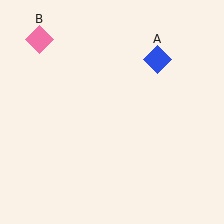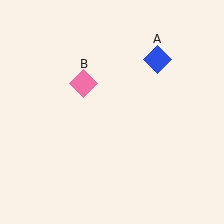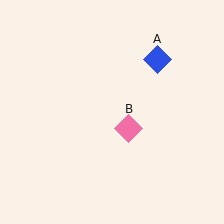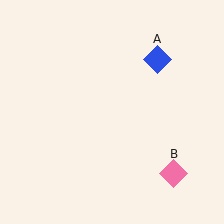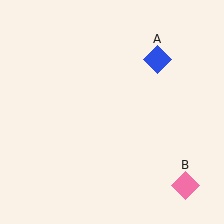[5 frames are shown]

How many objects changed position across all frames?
1 object changed position: pink diamond (object B).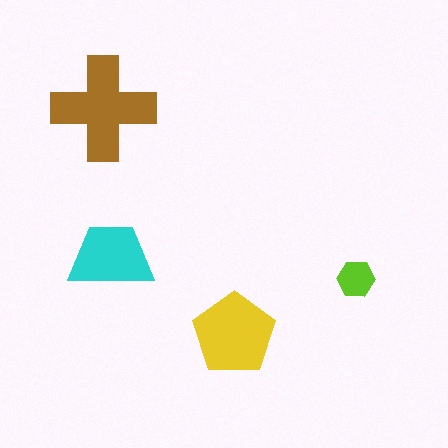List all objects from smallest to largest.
The lime hexagon, the cyan trapezoid, the yellow pentagon, the brown cross.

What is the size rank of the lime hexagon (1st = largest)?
4th.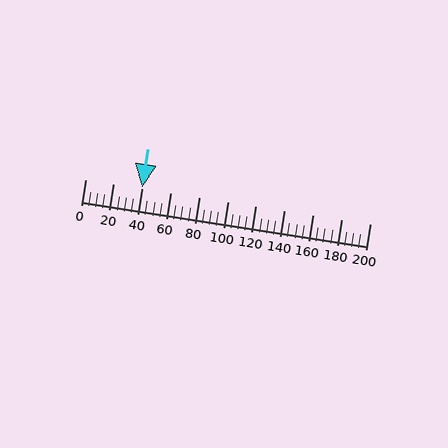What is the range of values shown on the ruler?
The ruler shows values from 0 to 200.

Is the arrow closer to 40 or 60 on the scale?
The arrow is closer to 40.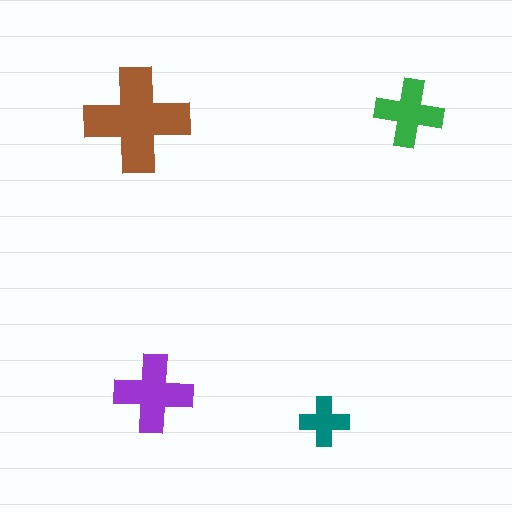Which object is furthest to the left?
The brown cross is leftmost.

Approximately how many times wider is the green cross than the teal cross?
About 1.5 times wider.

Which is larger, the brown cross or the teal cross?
The brown one.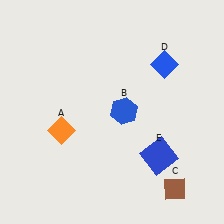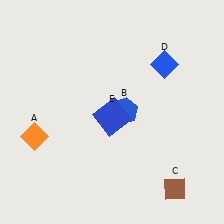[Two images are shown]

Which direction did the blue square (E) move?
The blue square (E) moved left.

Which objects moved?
The objects that moved are: the orange diamond (A), the blue square (E).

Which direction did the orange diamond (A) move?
The orange diamond (A) moved left.